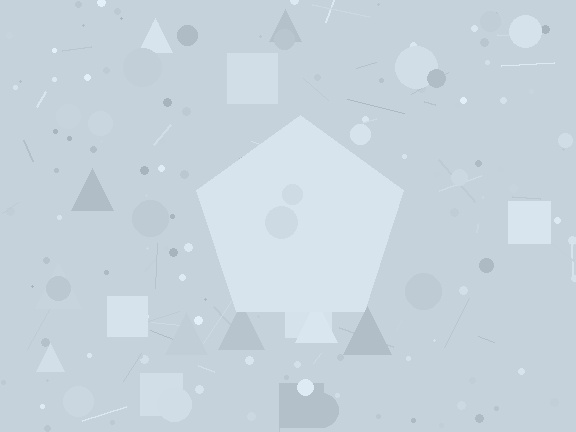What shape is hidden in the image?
A pentagon is hidden in the image.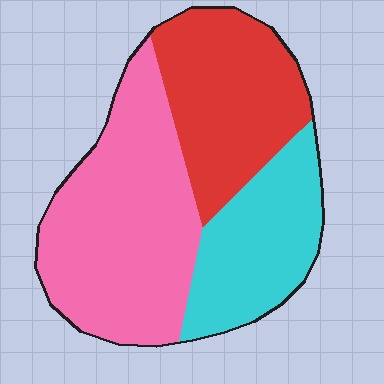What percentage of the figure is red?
Red takes up about one third (1/3) of the figure.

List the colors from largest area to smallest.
From largest to smallest: pink, red, cyan.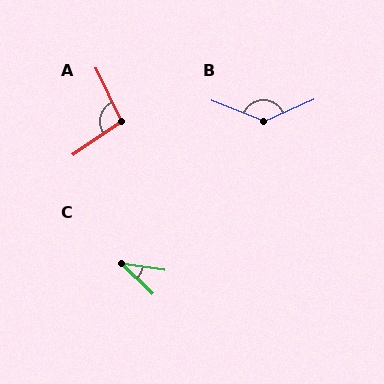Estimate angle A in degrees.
Approximately 99 degrees.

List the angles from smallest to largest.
C (35°), A (99°), B (134°).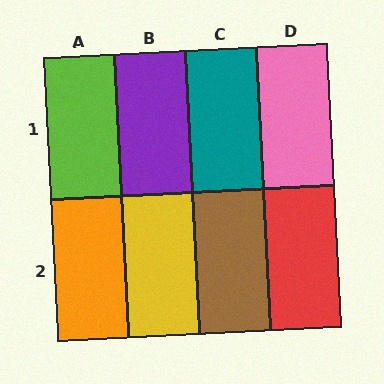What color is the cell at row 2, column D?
Red.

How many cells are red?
1 cell is red.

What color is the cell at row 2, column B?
Yellow.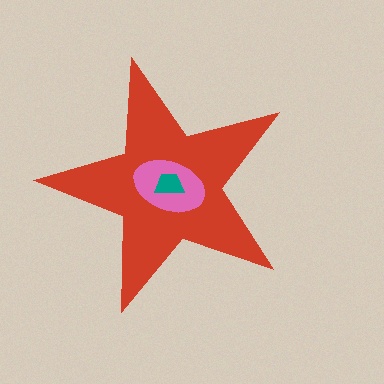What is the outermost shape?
The red star.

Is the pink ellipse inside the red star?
Yes.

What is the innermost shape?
The teal trapezoid.